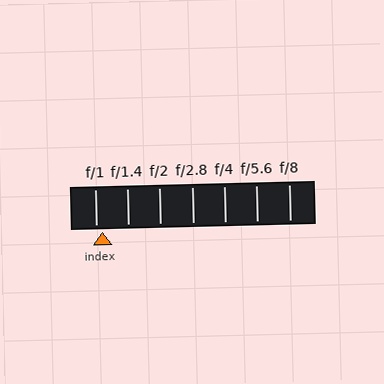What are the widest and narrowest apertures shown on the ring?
The widest aperture shown is f/1 and the narrowest is f/8.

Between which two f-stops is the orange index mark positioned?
The index mark is between f/1 and f/1.4.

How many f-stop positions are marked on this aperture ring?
There are 7 f-stop positions marked.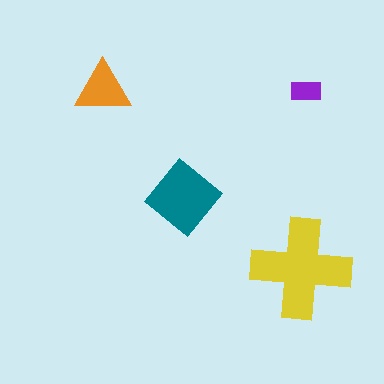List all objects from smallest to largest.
The purple rectangle, the orange triangle, the teal diamond, the yellow cross.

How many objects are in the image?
There are 4 objects in the image.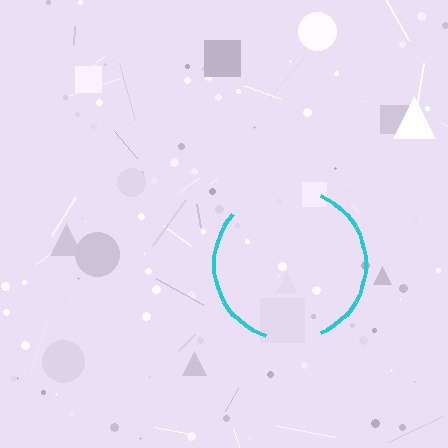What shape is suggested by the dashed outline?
The dashed outline suggests a circle.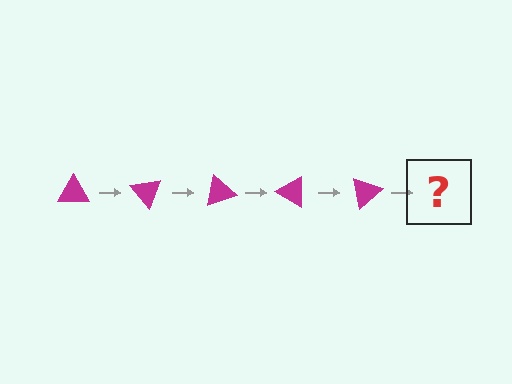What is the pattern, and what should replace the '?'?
The pattern is that the triangle rotates 50 degrees each step. The '?' should be a magenta triangle rotated 250 degrees.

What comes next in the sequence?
The next element should be a magenta triangle rotated 250 degrees.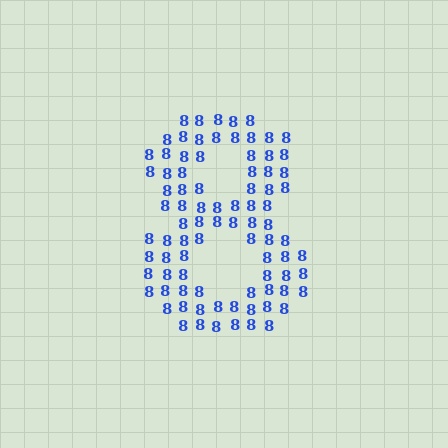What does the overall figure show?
The overall figure shows the digit 8.